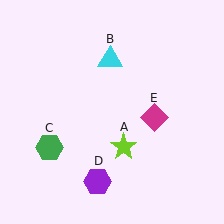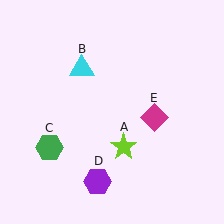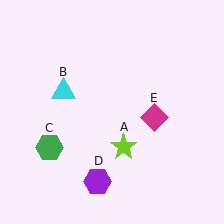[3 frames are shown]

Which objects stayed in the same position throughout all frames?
Lime star (object A) and green hexagon (object C) and purple hexagon (object D) and magenta diamond (object E) remained stationary.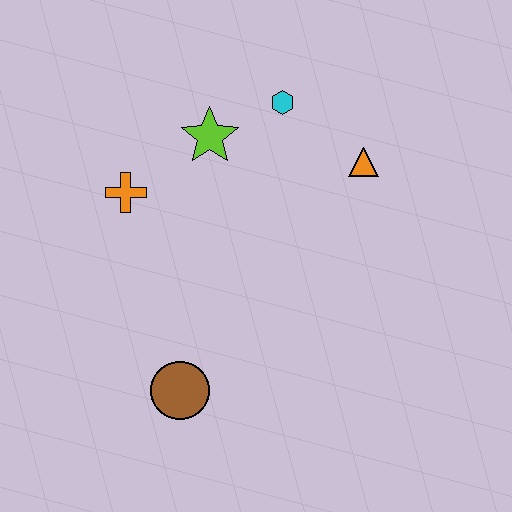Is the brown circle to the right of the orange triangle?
No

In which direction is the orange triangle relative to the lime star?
The orange triangle is to the right of the lime star.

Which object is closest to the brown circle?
The orange cross is closest to the brown circle.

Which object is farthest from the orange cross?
The orange triangle is farthest from the orange cross.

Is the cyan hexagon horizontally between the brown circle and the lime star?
No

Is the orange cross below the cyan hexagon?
Yes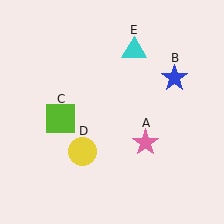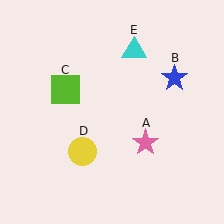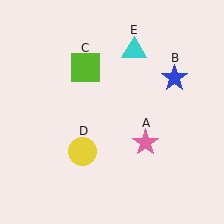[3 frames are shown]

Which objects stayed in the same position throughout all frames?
Pink star (object A) and blue star (object B) and yellow circle (object D) and cyan triangle (object E) remained stationary.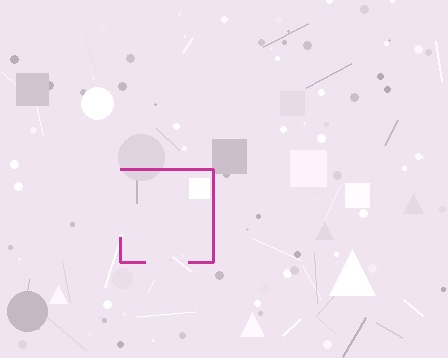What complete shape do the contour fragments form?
The contour fragments form a square.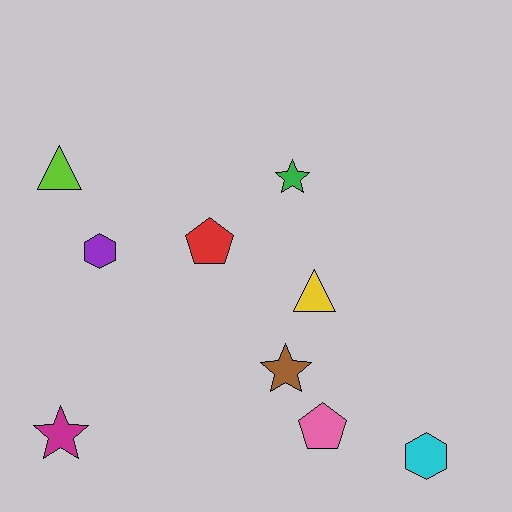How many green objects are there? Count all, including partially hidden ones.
There is 1 green object.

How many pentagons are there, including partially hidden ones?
There are 2 pentagons.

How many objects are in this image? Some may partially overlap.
There are 9 objects.